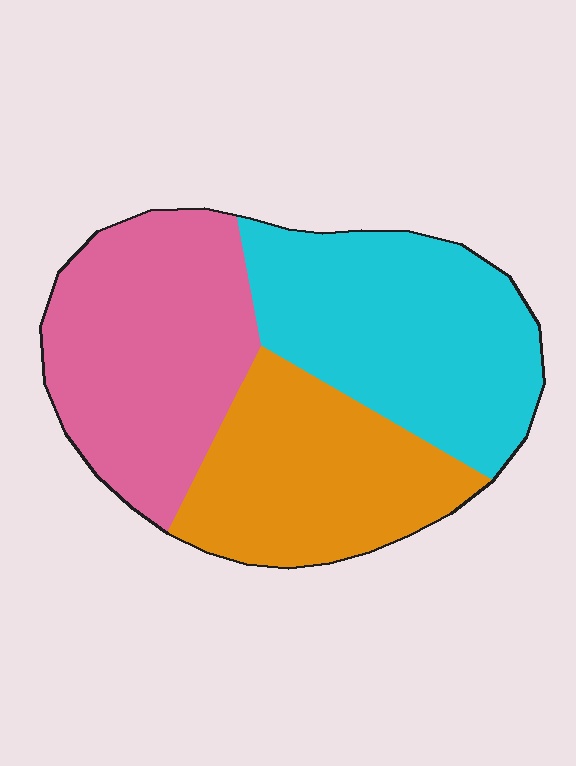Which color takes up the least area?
Orange, at roughly 30%.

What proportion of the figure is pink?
Pink takes up about one third (1/3) of the figure.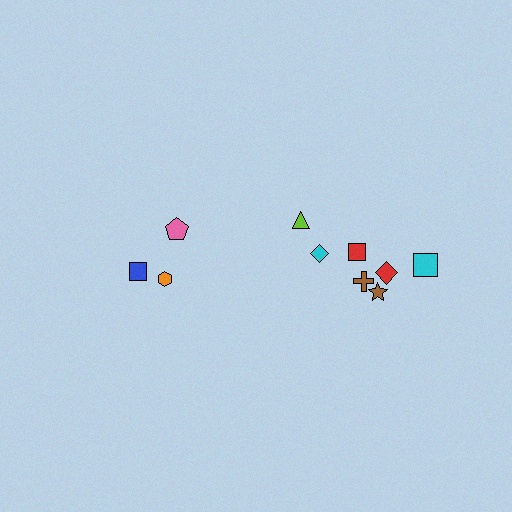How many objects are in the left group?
There are 3 objects.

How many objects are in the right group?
There are 7 objects.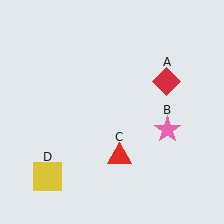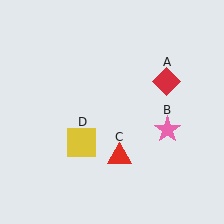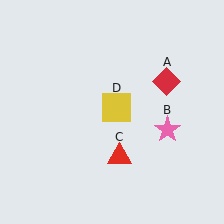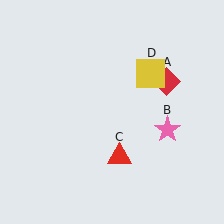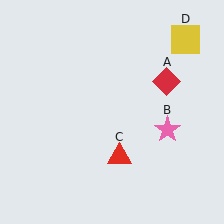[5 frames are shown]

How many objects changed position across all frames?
1 object changed position: yellow square (object D).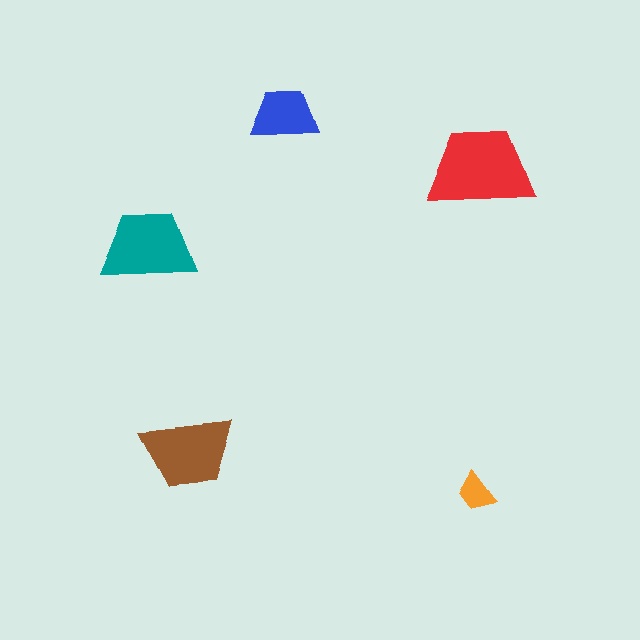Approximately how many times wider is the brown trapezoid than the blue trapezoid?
About 1.5 times wider.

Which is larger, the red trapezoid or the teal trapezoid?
The red one.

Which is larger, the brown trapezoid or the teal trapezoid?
The teal one.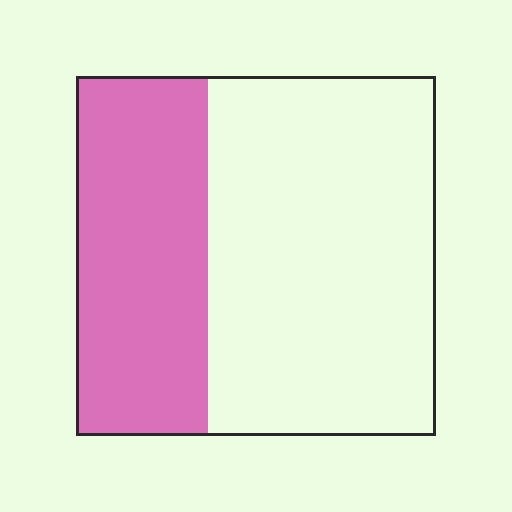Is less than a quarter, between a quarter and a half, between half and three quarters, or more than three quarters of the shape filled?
Between a quarter and a half.